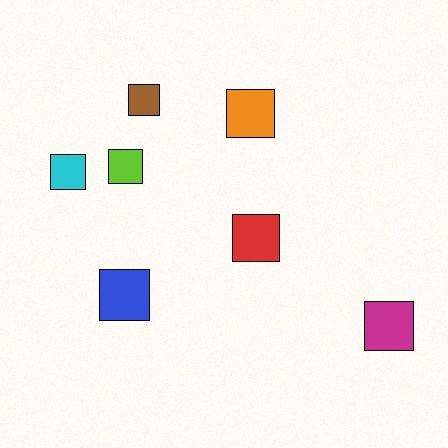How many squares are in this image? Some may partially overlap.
There are 7 squares.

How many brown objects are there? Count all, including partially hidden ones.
There is 1 brown object.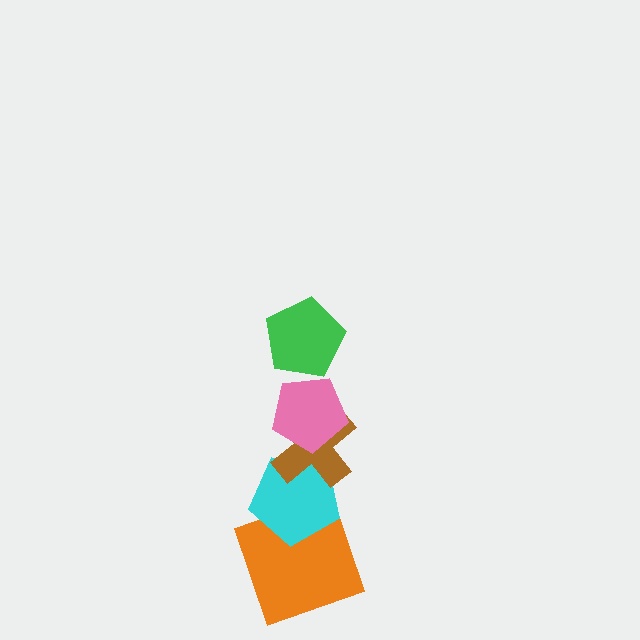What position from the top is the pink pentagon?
The pink pentagon is 2nd from the top.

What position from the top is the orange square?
The orange square is 5th from the top.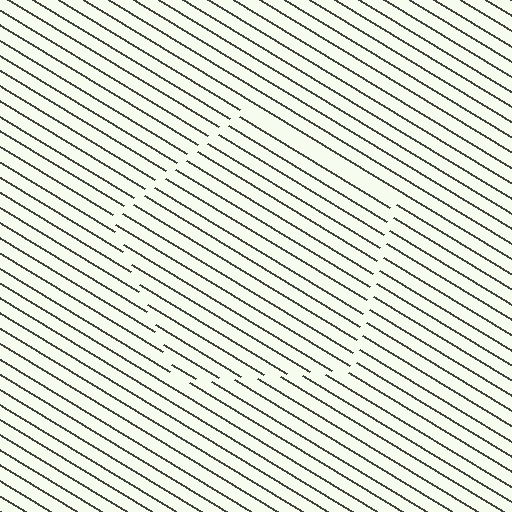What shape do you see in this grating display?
An illusory pentagon. The interior of the shape contains the same grating, shifted by half a period — the contour is defined by the phase discontinuity where line-ends from the inner and outer gratings abut.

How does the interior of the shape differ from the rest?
The interior of the shape contains the same grating, shifted by half a period — the contour is defined by the phase discontinuity where line-ends from the inner and outer gratings abut.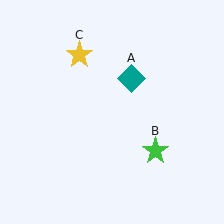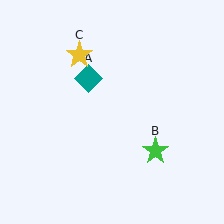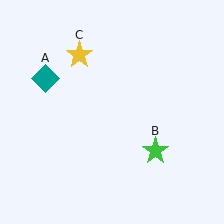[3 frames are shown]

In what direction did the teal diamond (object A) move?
The teal diamond (object A) moved left.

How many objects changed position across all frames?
1 object changed position: teal diamond (object A).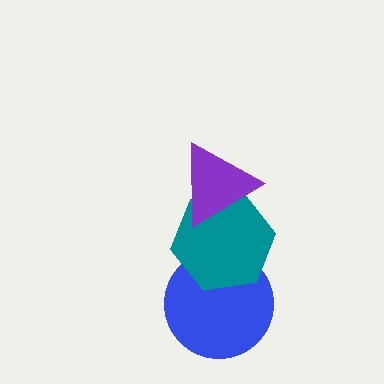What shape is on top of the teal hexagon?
The purple triangle is on top of the teal hexagon.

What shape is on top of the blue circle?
The teal hexagon is on top of the blue circle.